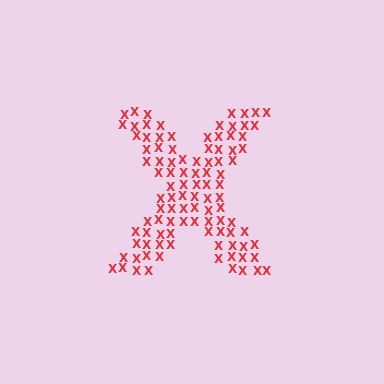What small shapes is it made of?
It is made of small letter X's.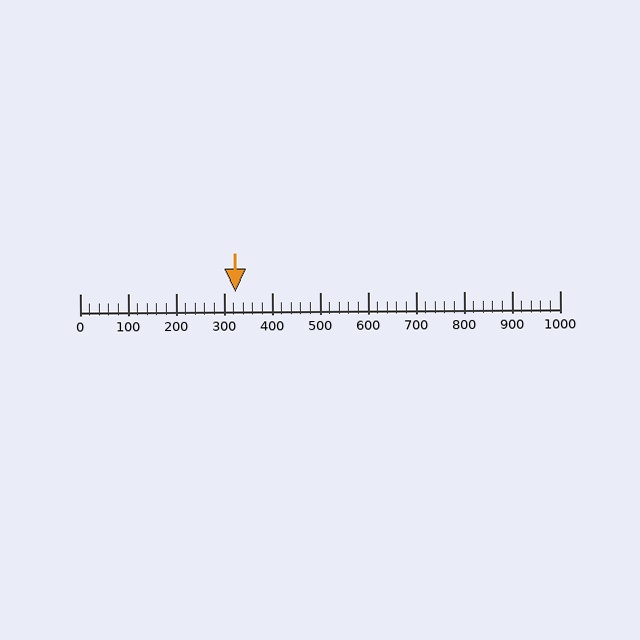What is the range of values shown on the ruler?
The ruler shows values from 0 to 1000.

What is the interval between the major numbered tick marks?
The major tick marks are spaced 100 units apart.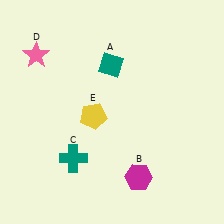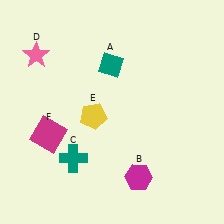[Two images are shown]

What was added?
A magenta square (F) was added in Image 2.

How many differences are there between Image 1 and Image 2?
There is 1 difference between the two images.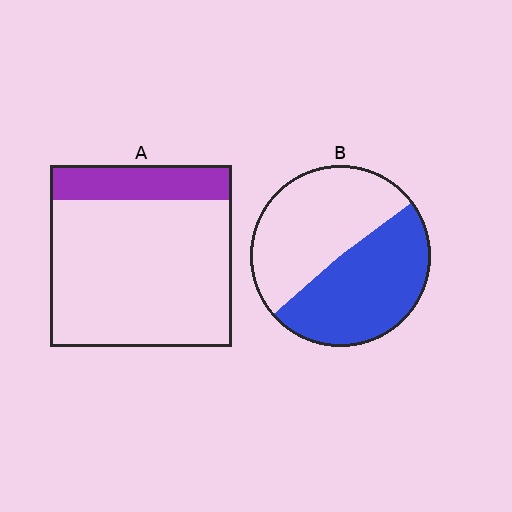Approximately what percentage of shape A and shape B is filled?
A is approximately 20% and B is approximately 50%.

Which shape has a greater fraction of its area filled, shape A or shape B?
Shape B.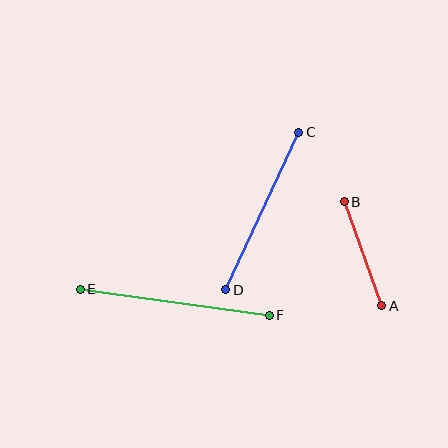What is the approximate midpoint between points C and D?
The midpoint is at approximately (262, 211) pixels.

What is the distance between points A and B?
The distance is approximately 111 pixels.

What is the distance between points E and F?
The distance is approximately 191 pixels.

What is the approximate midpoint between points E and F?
The midpoint is at approximately (175, 302) pixels.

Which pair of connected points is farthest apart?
Points E and F are farthest apart.